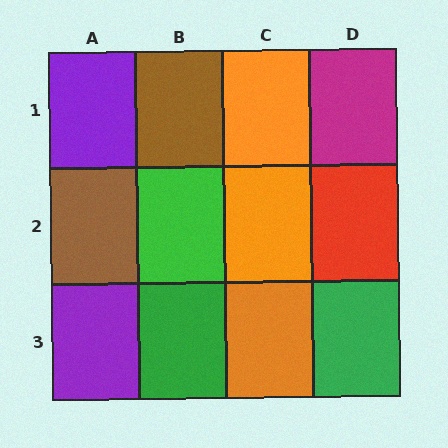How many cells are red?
1 cell is red.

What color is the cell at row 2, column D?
Red.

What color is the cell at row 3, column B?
Green.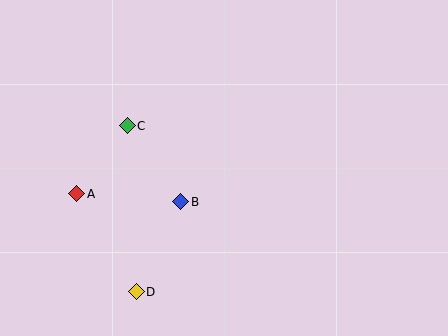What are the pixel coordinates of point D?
Point D is at (136, 292).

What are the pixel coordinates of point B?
Point B is at (181, 202).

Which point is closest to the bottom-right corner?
Point B is closest to the bottom-right corner.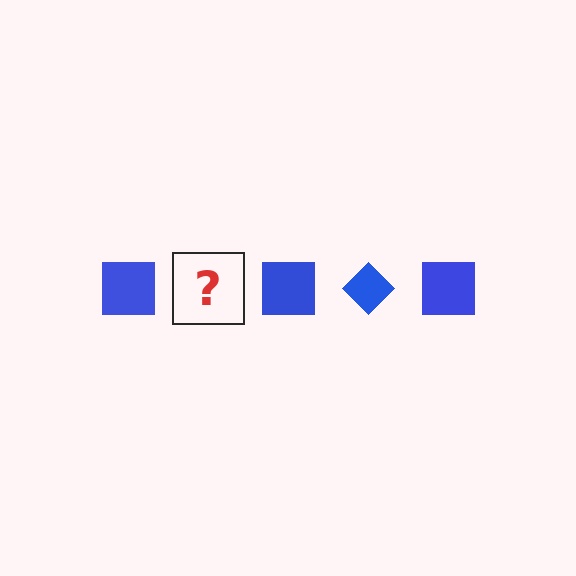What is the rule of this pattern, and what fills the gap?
The rule is that the pattern cycles through square, diamond shapes in blue. The gap should be filled with a blue diamond.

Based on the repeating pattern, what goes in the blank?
The blank should be a blue diamond.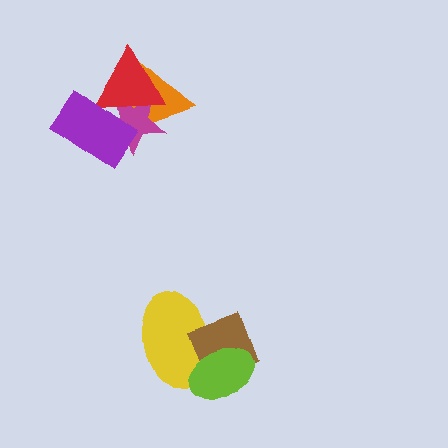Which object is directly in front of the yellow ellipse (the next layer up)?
The brown diamond is directly in front of the yellow ellipse.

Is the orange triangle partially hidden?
Yes, it is partially covered by another shape.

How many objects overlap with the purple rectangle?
3 objects overlap with the purple rectangle.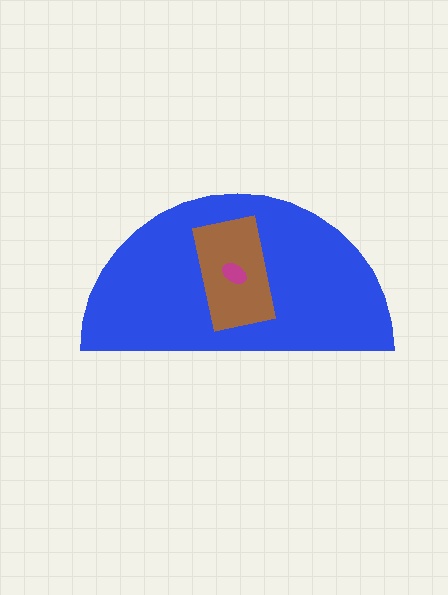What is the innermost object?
The magenta ellipse.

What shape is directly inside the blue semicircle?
The brown rectangle.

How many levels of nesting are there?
3.